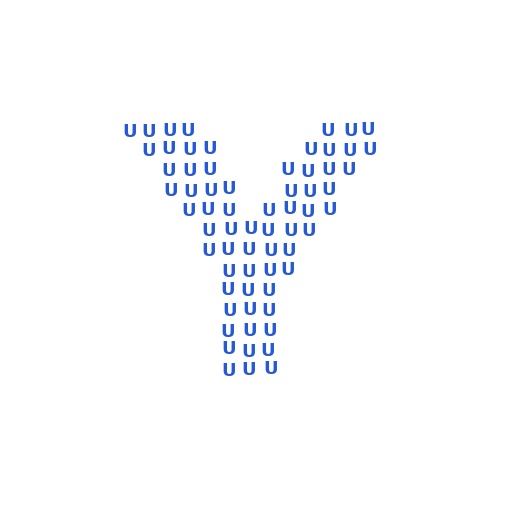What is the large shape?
The large shape is the letter Y.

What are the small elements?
The small elements are letter U's.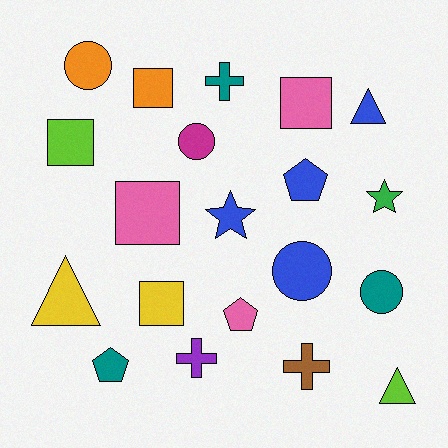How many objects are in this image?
There are 20 objects.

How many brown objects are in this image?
There is 1 brown object.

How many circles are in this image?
There are 4 circles.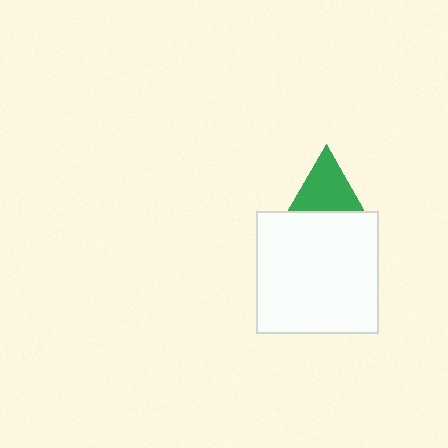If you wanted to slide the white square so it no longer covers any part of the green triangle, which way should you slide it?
Slide it down — that is the most direct way to separate the two shapes.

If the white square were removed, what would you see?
You would see the complete green triangle.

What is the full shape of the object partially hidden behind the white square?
The partially hidden object is a green triangle.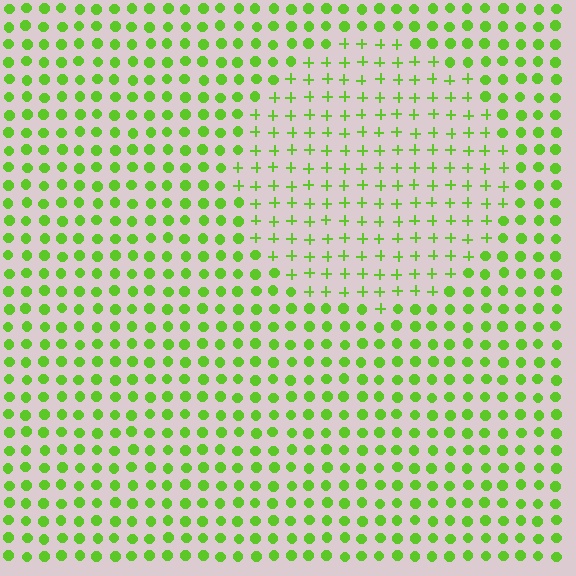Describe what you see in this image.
The image is filled with small lime elements arranged in a uniform grid. A circle-shaped region contains plus signs, while the surrounding area contains circles. The boundary is defined purely by the change in element shape.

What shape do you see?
I see a circle.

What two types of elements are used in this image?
The image uses plus signs inside the circle region and circles outside it.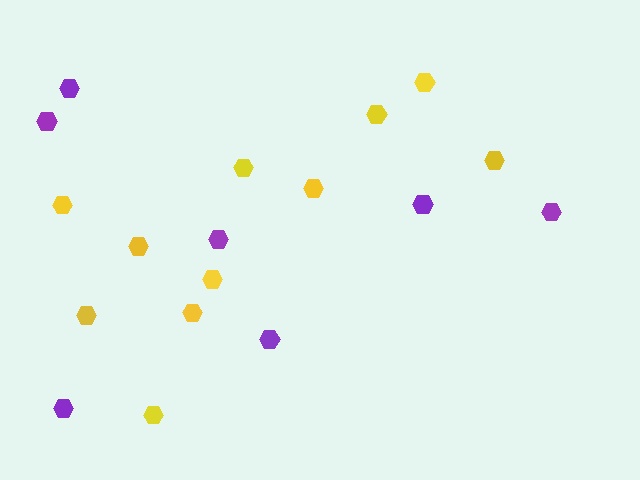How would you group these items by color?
There are 2 groups: one group of yellow hexagons (11) and one group of purple hexagons (7).